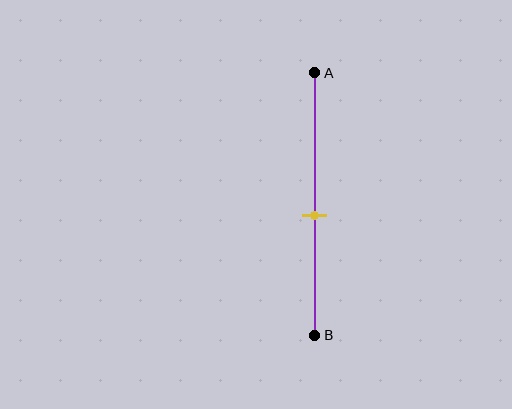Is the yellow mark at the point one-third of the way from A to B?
No, the mark is at about 55% from A, not at the 33% one-third point.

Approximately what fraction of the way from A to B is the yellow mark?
The yellow mark is approximately 55% of the way from A to B.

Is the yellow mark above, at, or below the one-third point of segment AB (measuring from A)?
The yellow mark is below the one-third point of segment AB.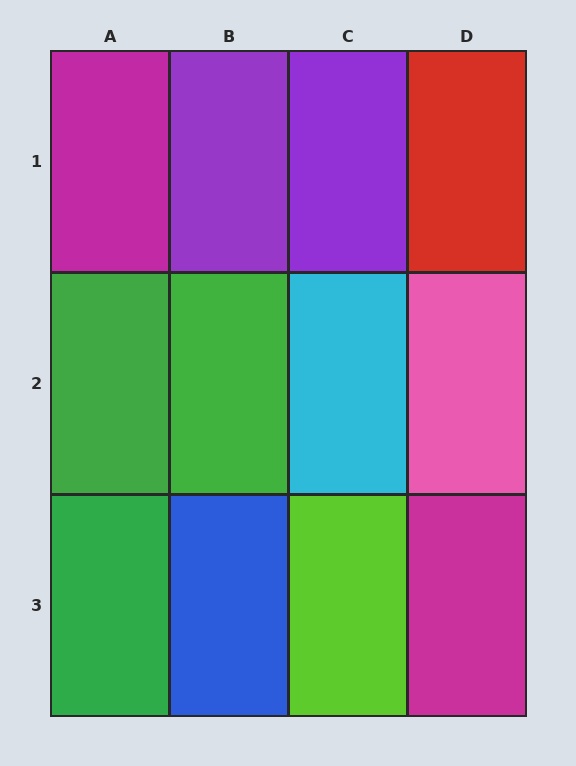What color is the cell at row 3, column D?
Magenta.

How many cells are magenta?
2 cells are magenta.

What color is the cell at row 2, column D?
Pink.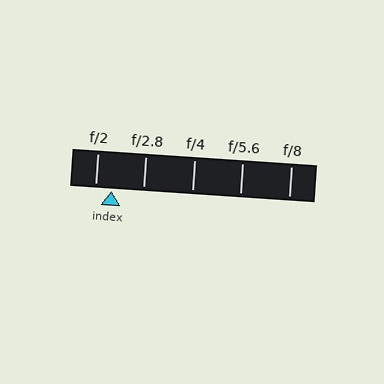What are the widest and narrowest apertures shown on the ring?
The widest aperture shown is f/2 and the narrowest is f/8.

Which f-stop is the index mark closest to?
The index mark is closest to f/2.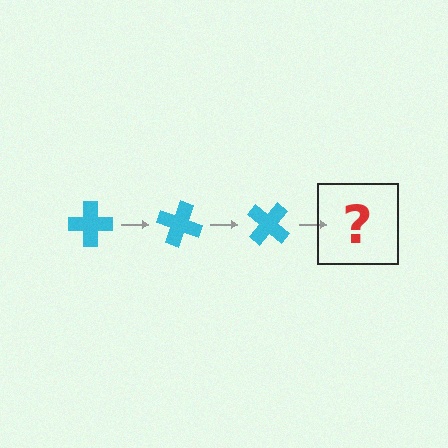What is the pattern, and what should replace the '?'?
The pattern is that the cross rotates 20 degrees each step. The '?' should be a cyan cross rotated 60 degrees.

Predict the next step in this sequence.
The next step is a cyan cross rotated 60 degrees.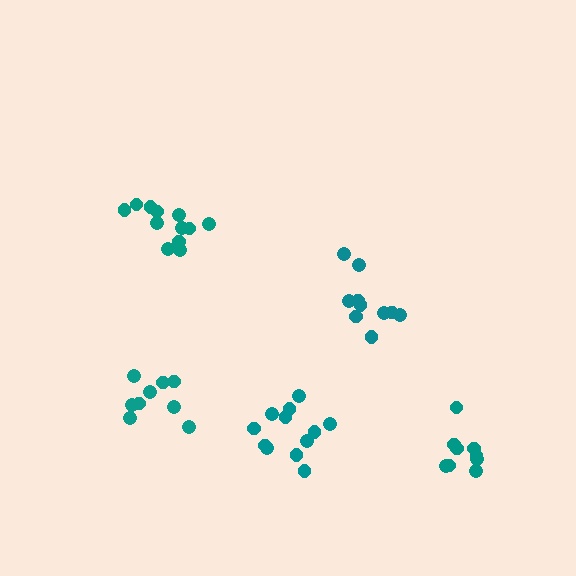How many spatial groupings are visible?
There are 5 spatial groupings.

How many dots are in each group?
Group 1: 12 dots, Group 2: 9 dots, Group 3: 12 dots, Group 4: 9 dots, Group 5: 10 dots (52 total).